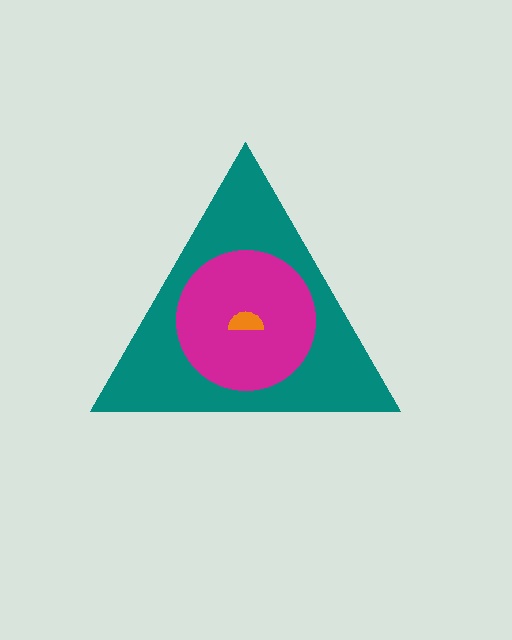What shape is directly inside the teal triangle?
The magenta circle.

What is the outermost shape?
The teal triangle.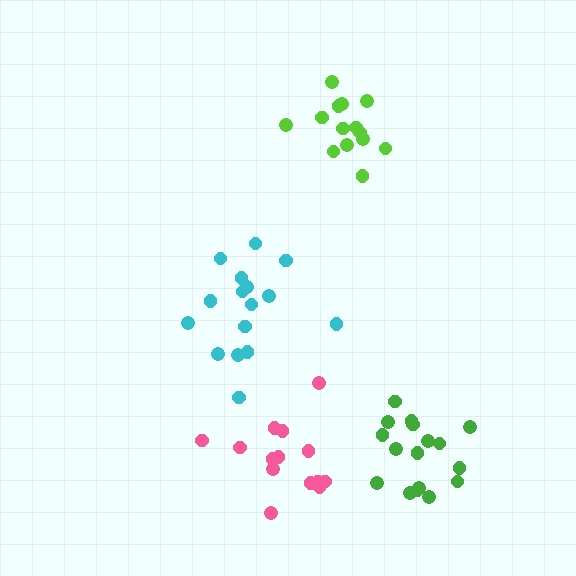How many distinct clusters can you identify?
There are 4 distinct clusters.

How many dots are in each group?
Group 1: 14 dots, Group 2: 16 dots, Group 3: 17 dots, Group 4: 14 dots (61 total).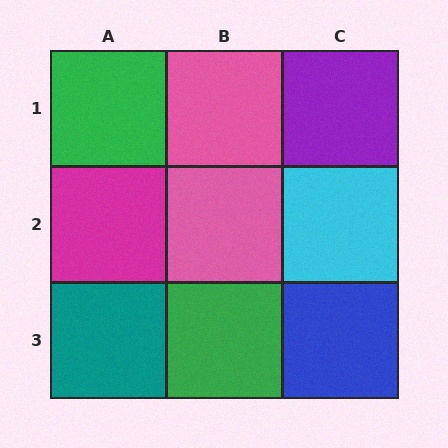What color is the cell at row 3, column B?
Green.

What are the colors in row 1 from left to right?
Green, pink, purple.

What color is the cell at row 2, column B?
Pink.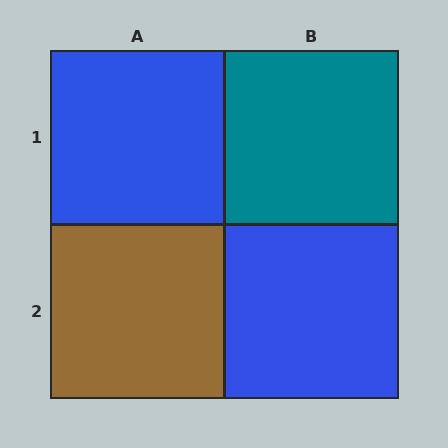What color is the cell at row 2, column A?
Brown.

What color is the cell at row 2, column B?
Blue.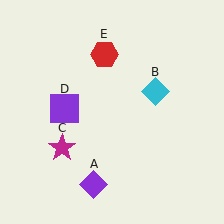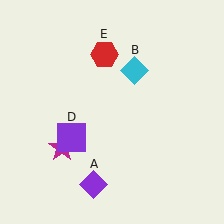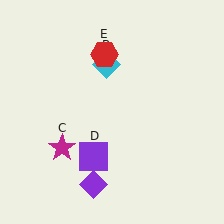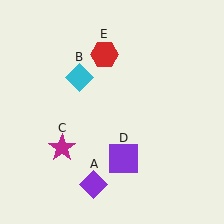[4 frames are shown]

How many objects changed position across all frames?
2 objects changed position: cyan diamond (object B), purple square (object D).